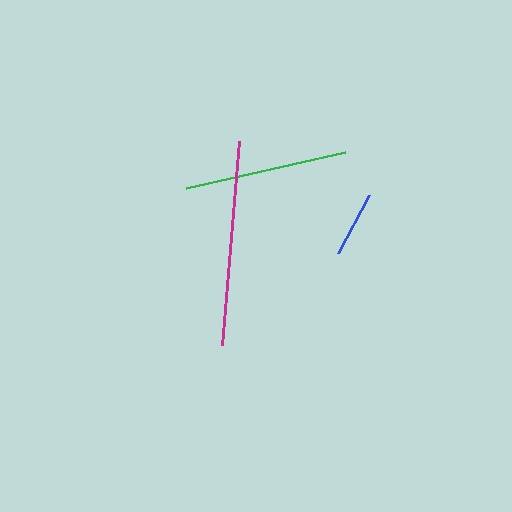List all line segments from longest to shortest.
From longest to shortest: magenta, green, blue.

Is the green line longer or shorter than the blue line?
The green line is longer than the blue line.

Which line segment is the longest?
The magenta line is the longest at approximately 204 pixels.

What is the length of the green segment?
The green segment is approximately 163 pixels long.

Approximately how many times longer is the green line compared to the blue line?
The green line is approximately 2.5 times the length of the blue line.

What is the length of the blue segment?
The blue segment is approximately 66 pixels long.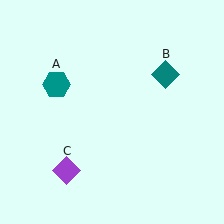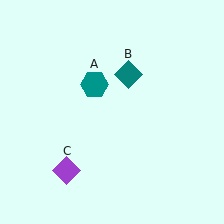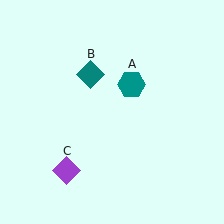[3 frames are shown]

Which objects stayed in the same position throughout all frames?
Purple diamond (object C) remained stationary.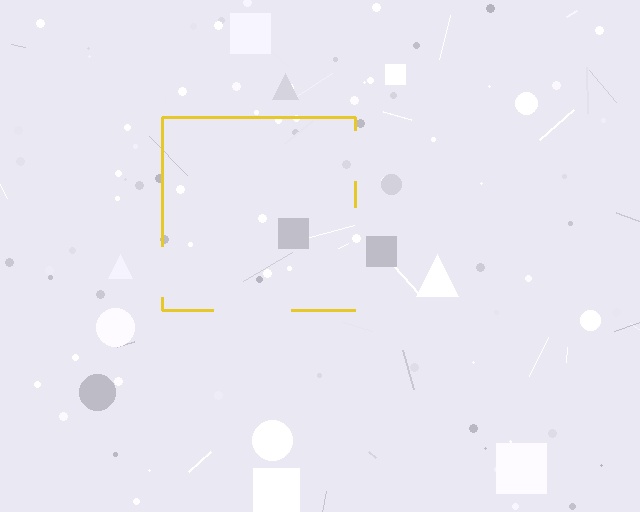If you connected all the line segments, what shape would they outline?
They would outline a square.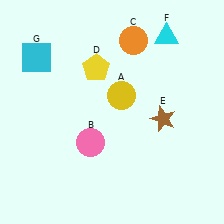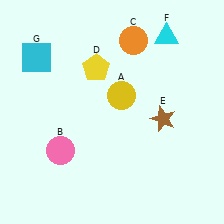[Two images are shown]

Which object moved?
The pink circle (B) moved left.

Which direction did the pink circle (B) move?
The pink circle (B) moved left.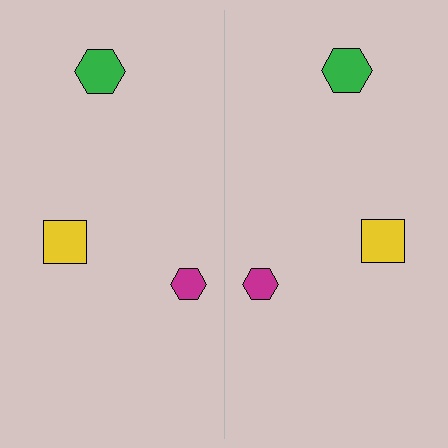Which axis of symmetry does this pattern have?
The pattern has a vertical axis of symmetry running through the center of the image.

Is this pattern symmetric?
Yes, this pattern has bilateral (reflection) symmetry.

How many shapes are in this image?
There are 6 shapes in this image.